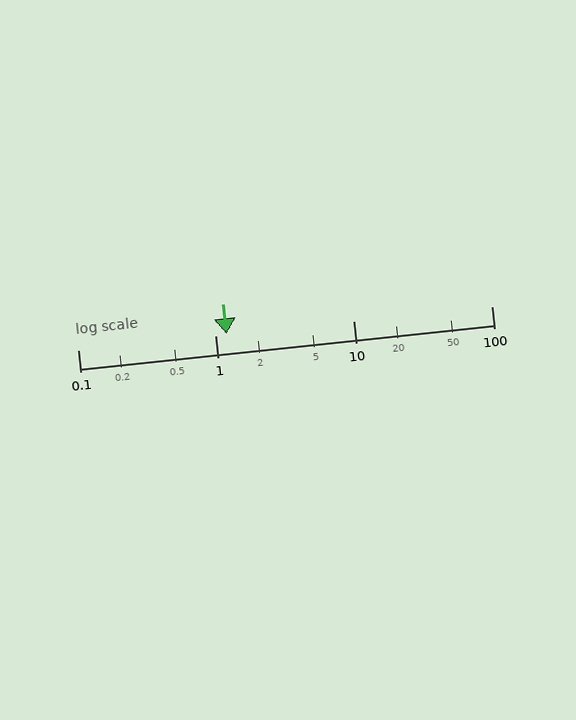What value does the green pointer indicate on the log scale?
The pointer indicates approximately 1.2.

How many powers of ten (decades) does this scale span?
The scale spans 3 decades, from 0.1 to 100.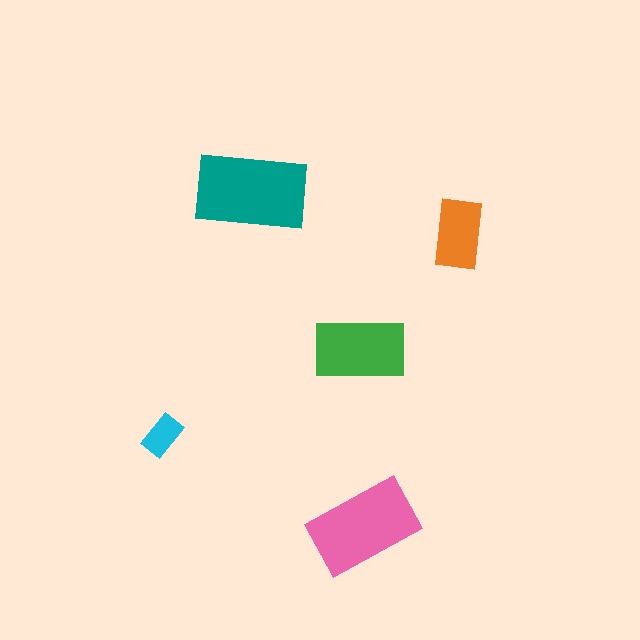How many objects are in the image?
There are 5 objects in the image.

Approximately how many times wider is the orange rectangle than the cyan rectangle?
About 1.5 times wider.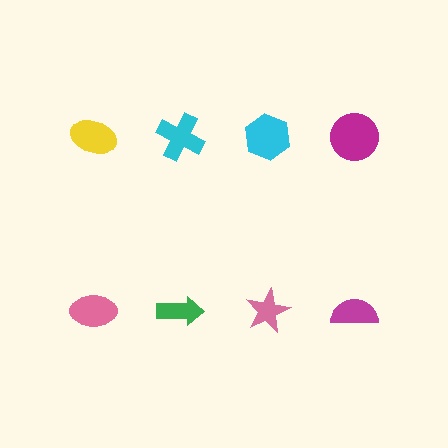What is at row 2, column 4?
A magenta semicircle.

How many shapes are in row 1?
4 shapes.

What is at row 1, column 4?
A magenta circle.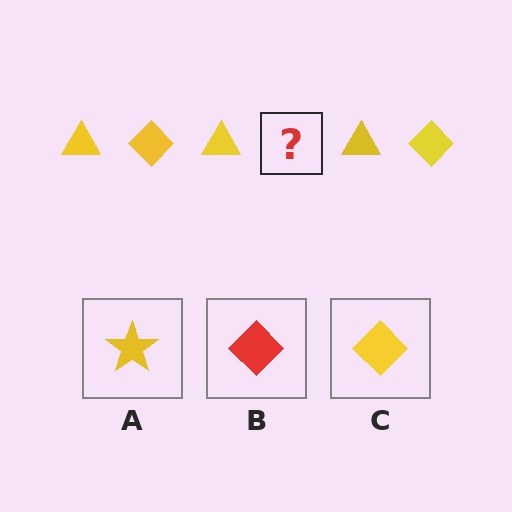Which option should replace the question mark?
Option C.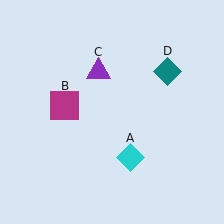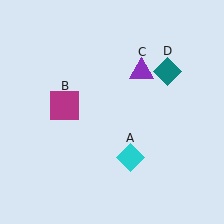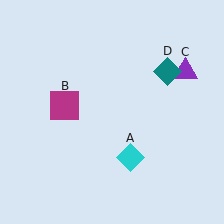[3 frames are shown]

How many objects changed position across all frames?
1 object changed position: purple triangle (object C).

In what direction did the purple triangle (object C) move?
The purple triangle (object C) moved right.